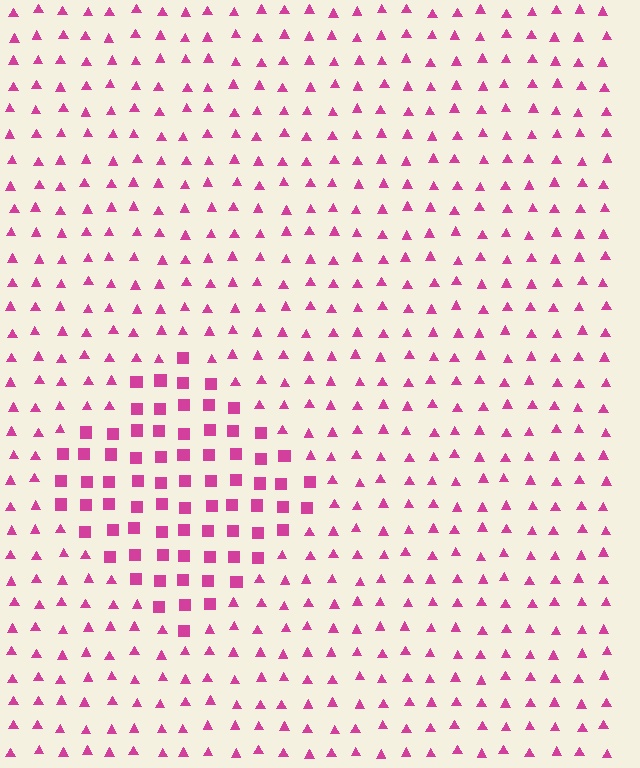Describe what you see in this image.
The image is filled with small magenta elements arranged in a uniform grid. A diamond-shaped region contains squares, while the surrounding area contains triangles. The boundary is defined purely by the change in element shape.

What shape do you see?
I see a diamond.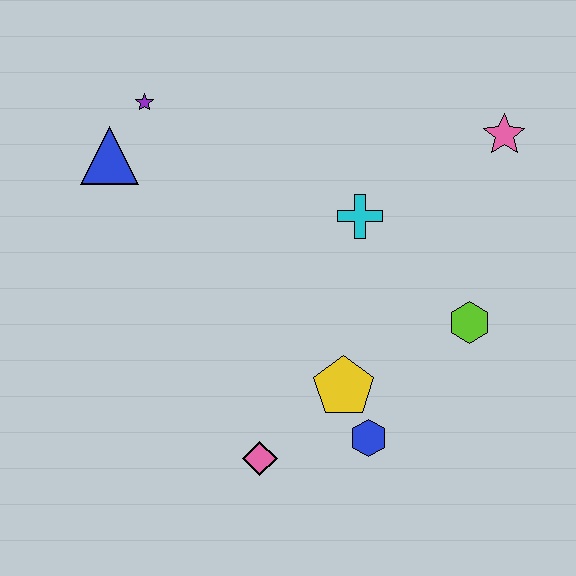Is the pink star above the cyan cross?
Yes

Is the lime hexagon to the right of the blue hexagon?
Yes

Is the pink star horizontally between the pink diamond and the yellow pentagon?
No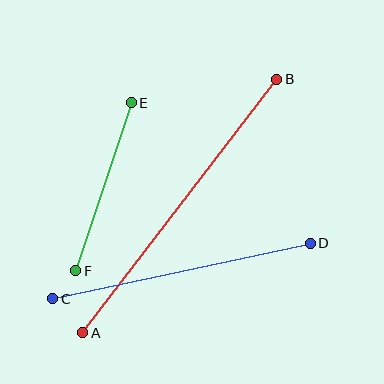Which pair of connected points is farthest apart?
Points A and B are farthest apart.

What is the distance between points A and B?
The distance is approximately 319 pixels.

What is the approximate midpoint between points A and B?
The midpoint is at approximately (180, 206) pixels.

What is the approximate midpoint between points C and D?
The midpoint is at approximately (181, 271) pixels.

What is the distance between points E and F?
The distance is approximately 177 pixels.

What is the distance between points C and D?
The distance is approximately 264 pixels.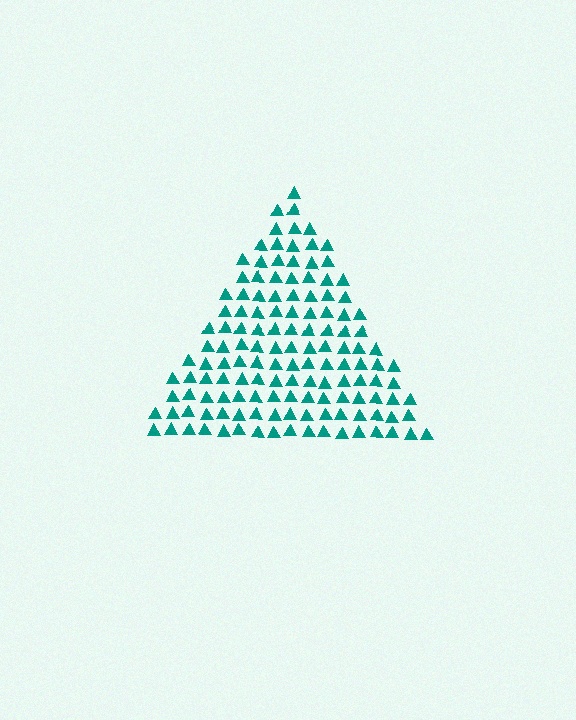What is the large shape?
The large shape is a triangle.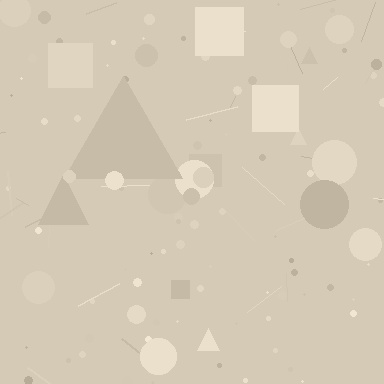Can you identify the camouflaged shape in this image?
The camouflaged shape is a triangle.